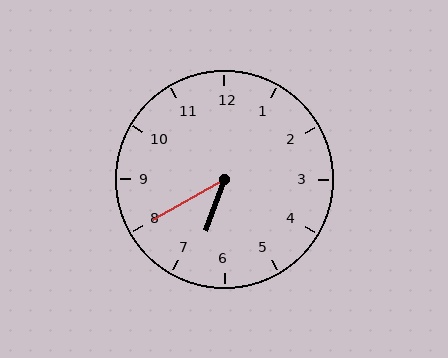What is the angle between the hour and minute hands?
Approximately 40 degrees.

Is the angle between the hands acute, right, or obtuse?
It is acute.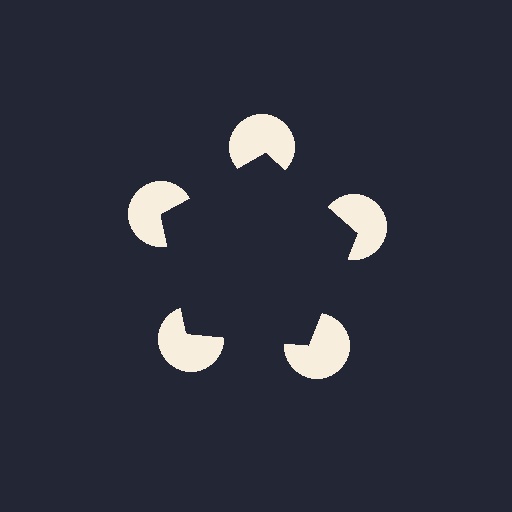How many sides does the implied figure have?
5 sides.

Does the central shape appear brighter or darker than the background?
It typically appears slightly darker than the background, even though no actual brightness change is drawn.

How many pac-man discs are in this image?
There are 5 — one at each vertex of the illusory pentagon.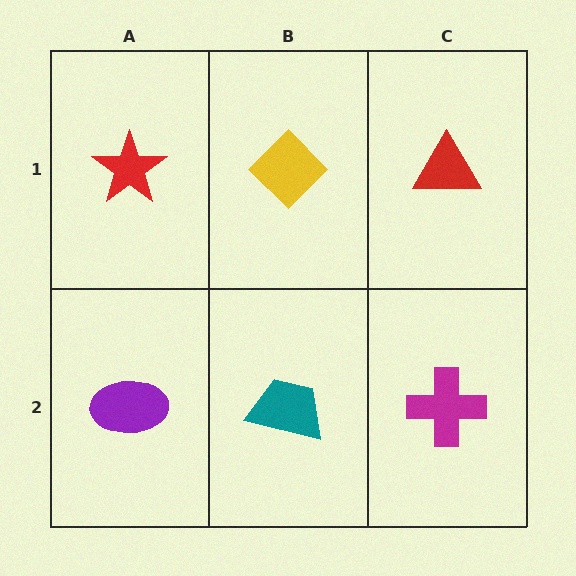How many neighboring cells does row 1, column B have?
3.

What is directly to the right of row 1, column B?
A red triangle.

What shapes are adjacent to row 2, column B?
A yellow diamond (row 1, column B), a purple ellipse (row 2, column A), a magenta cross (row 2, column C).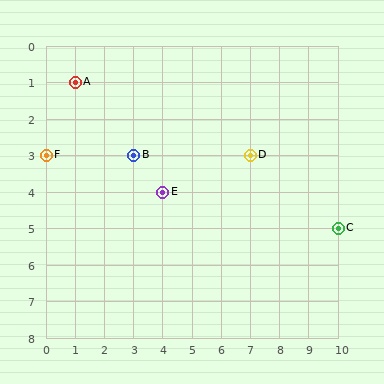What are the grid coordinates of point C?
Point C is at grid coordinates (10, 5).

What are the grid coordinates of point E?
Point E is at grid coordinates (4, 4).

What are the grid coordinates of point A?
Point A is at grid coordinates (1, 1).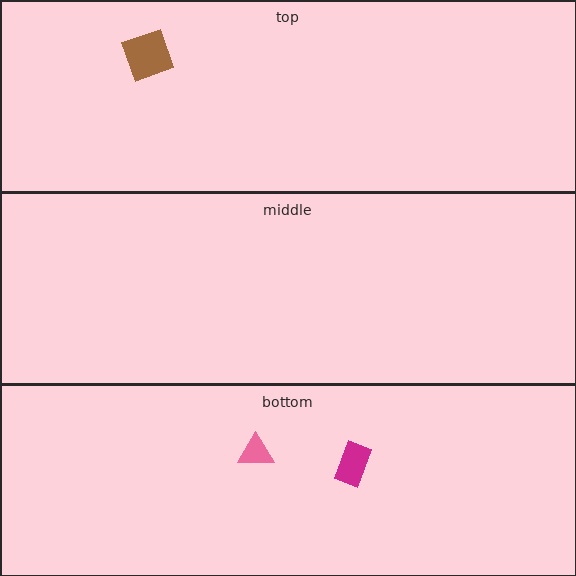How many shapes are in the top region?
1.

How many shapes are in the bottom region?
2.